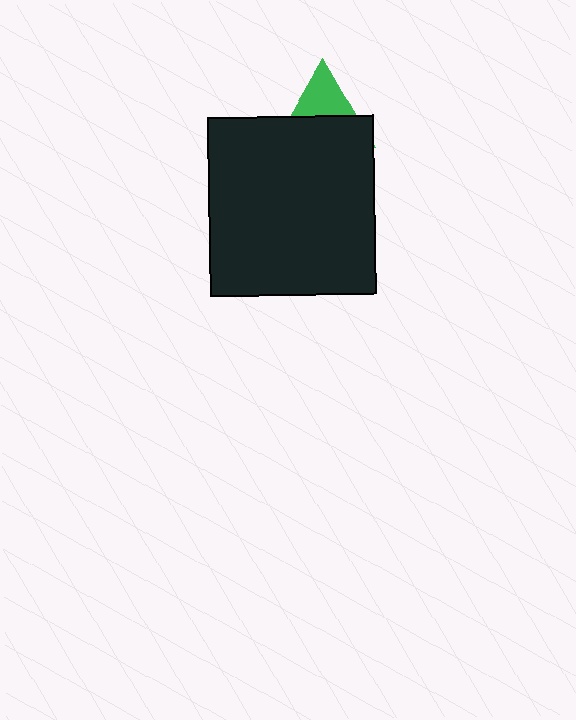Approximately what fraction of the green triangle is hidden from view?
Roughly 61% of the green triangle is hidden behind the black rectangle.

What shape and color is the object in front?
The object in front is a black rectangle.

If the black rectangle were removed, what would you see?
You would see the complete green triangle.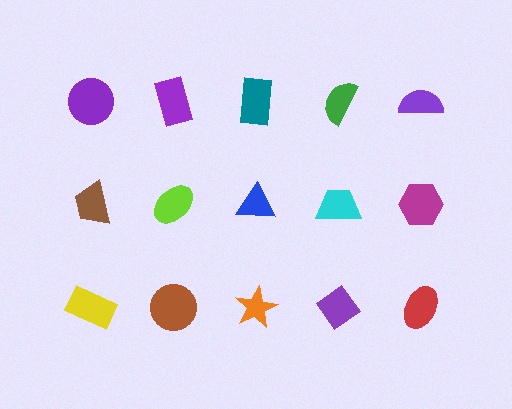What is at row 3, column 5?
A red ellipse.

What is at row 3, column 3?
An orange star.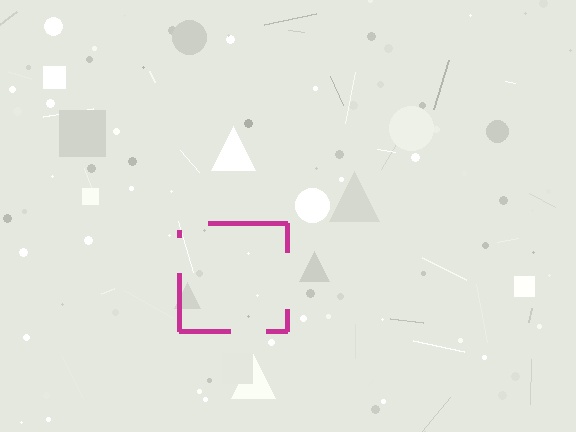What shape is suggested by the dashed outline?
The dashed outline suggests a square.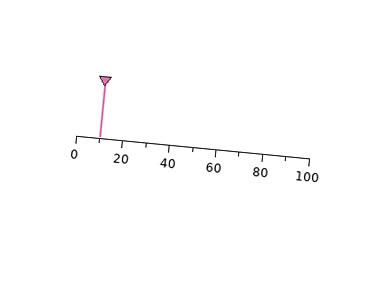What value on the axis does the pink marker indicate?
The marker indicates approximately 10.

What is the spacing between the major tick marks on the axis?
The major ticks are spaced 20 apart.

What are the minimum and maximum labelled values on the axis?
The axis runs from 0 to 100.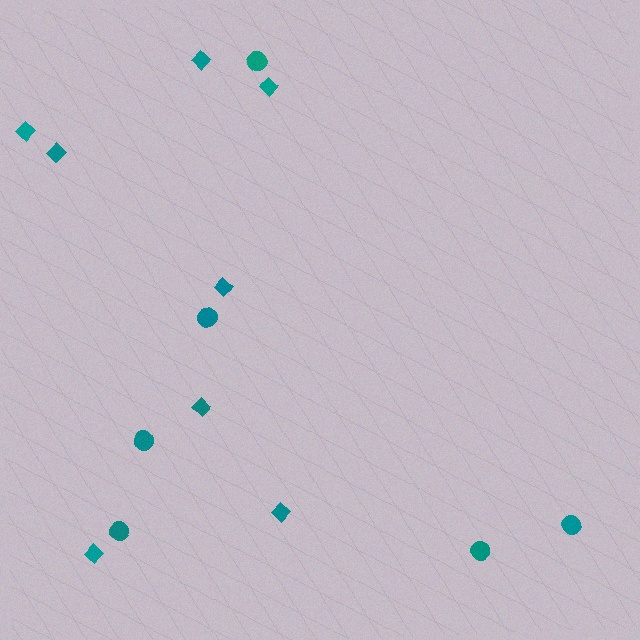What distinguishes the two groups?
There are 2 groups: one group of circles (6) and one group of diamonds (8).